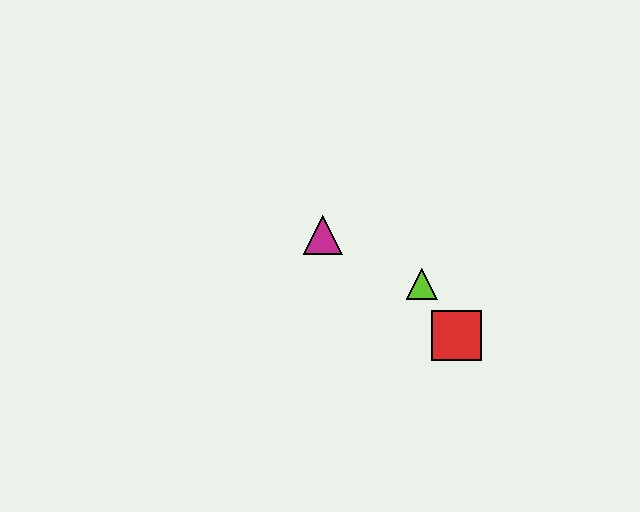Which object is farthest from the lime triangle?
The magenta triangle is farthest from the lime triangle.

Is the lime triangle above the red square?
Yes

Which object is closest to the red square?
The lime triangle is closest to the red square.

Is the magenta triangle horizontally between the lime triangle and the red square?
No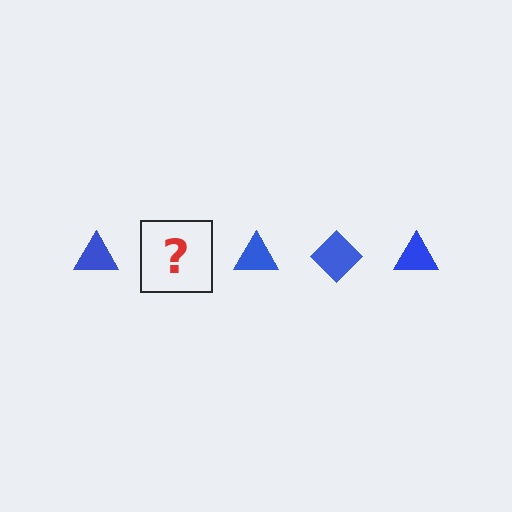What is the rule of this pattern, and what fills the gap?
The rule is that the pattern cycles through triangle, diamond shapes in blue. The gap should be filled with a blue diamond.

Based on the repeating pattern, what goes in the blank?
The blank should be a blue diamond.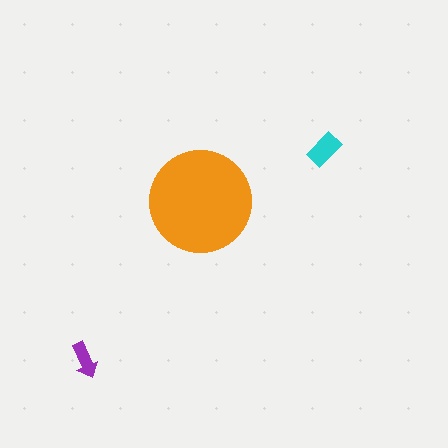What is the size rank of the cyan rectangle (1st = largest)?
2nd.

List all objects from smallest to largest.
The purple arrow, the cyan rectangle, the orange circle.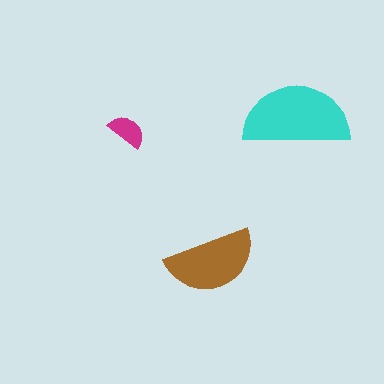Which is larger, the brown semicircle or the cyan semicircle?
The cyan one.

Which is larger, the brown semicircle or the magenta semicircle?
The brown one.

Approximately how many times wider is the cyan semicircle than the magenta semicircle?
About 2.5 times wider.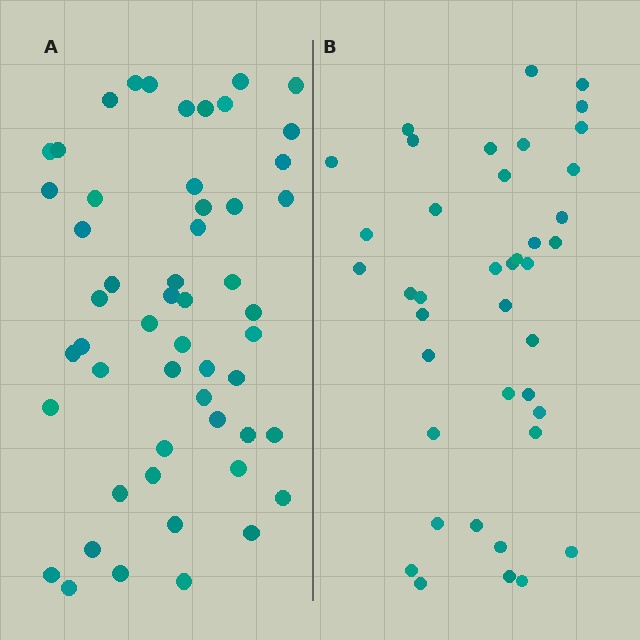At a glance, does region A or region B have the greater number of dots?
Region A (the left region) has more dots.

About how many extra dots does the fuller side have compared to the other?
Region A has approximately 15 more dots than region B.